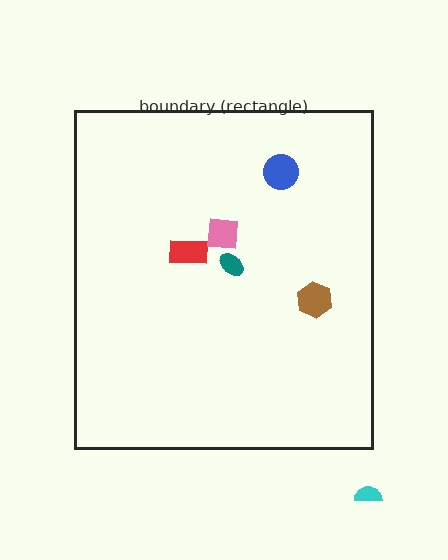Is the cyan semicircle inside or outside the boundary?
Outside.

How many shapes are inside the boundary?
5 inside, 1 outside.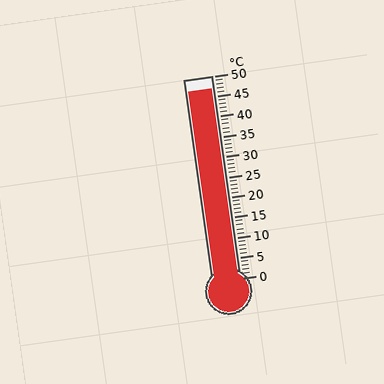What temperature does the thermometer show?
The thermometer shows approximately 47°C.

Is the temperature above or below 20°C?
The temperature is above 20°C.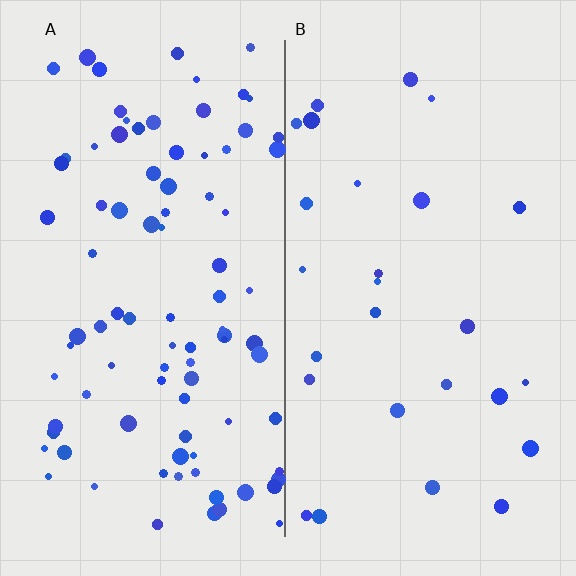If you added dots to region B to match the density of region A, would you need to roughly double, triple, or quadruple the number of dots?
Approximately triple.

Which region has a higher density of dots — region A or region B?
A (the left).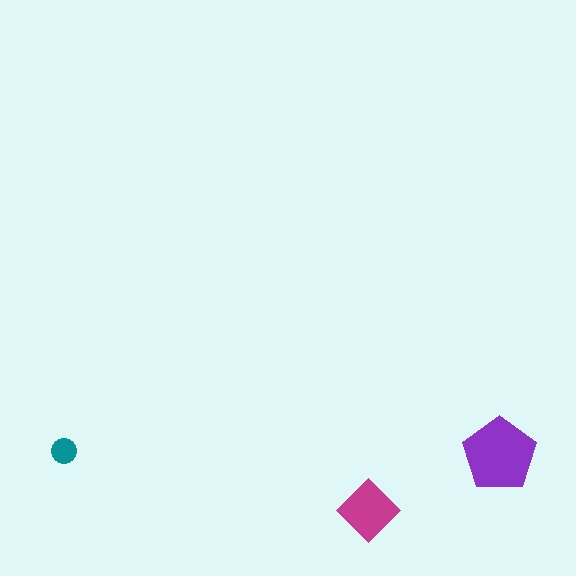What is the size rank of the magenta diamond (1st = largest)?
2nd.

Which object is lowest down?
The magenta diamond is bottommost.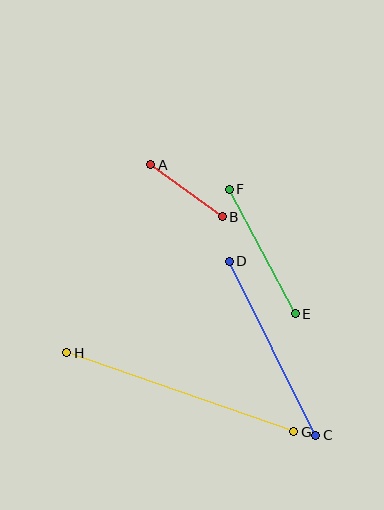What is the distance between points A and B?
The distance is approximately 88 pixels.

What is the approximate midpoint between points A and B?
The midpoint is at approximately (186, 191) pixels.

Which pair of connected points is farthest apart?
Points G and H are farthest apart.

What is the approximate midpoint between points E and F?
The midpoint is at approximately (262, 252) pixels.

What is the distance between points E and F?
The distance is approximately 141 pixels.